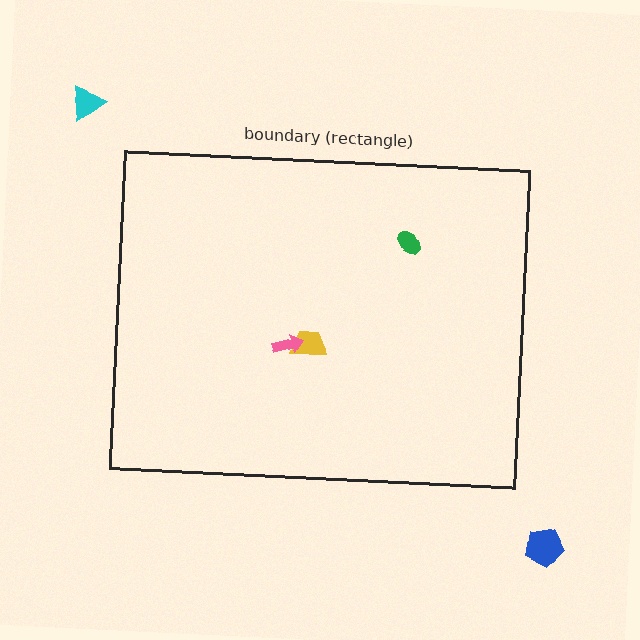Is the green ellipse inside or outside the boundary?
Inside.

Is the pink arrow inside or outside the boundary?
Inside.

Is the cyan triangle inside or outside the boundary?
Outside.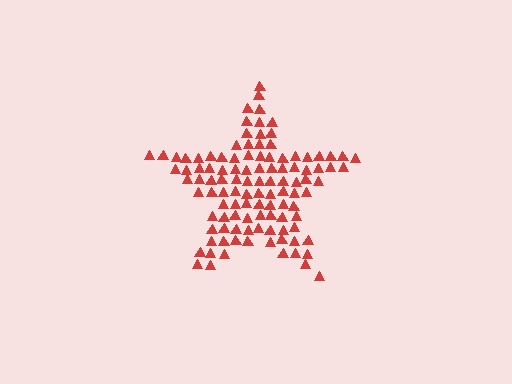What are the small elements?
The small elements are triangles.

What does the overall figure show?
The overall figure shows a star.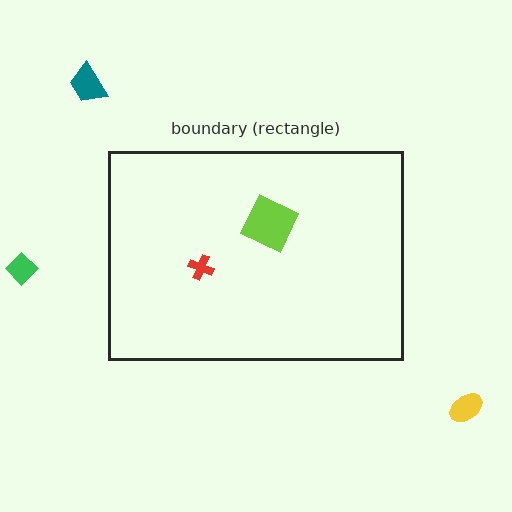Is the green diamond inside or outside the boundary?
Outside.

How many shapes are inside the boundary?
2 inside, 3 outside.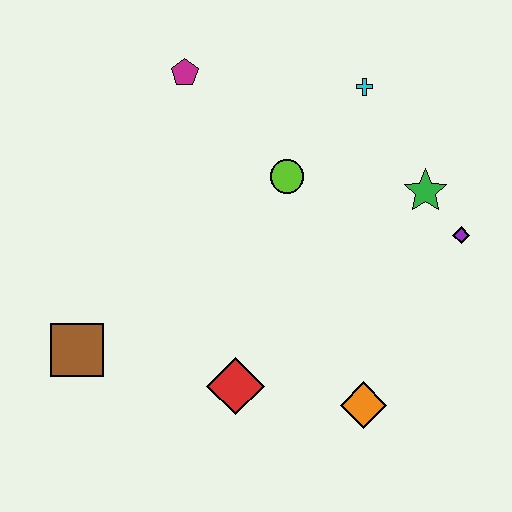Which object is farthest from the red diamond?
The cyan cross is farthest from the red diamond.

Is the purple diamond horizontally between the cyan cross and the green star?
No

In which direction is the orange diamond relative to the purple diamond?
The orange diamond is below the purple diamond.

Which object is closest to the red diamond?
The orange diamond is closest to the red diamond.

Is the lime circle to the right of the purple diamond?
No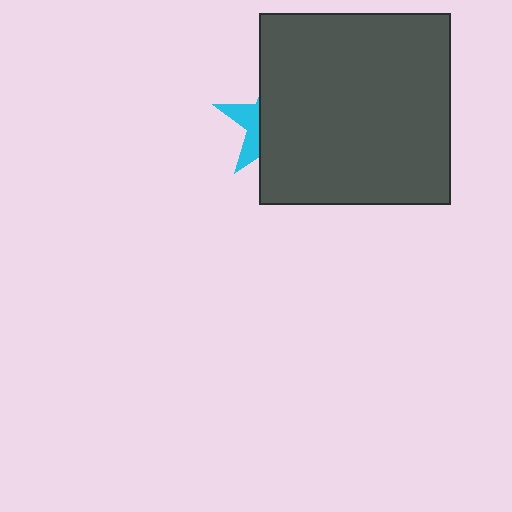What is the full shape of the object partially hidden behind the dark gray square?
The partially hidden object is a cyan star.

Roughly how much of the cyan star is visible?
A small part of it is visible (roughly 31%).